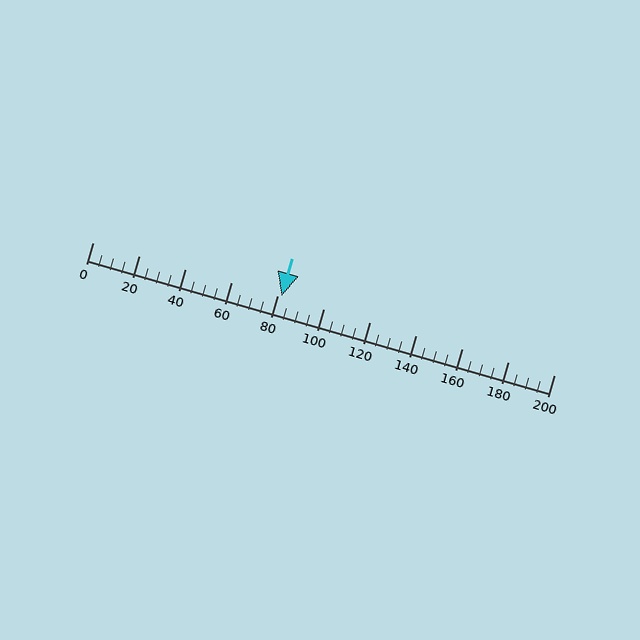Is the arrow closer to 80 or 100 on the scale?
The arrow is closer to 80.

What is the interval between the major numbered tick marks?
The major tick marks are spaced 20 units apart.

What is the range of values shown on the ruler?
The ruler shows values from 0 to 200.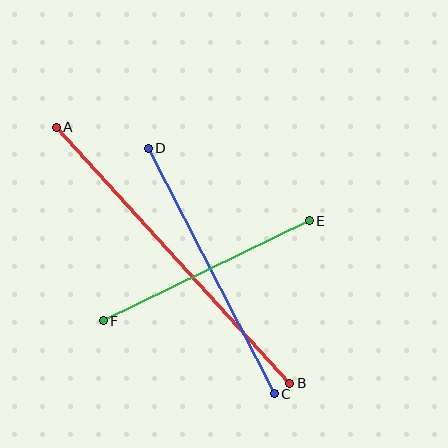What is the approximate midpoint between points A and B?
The midpoint is at approximately (173, 255) pixels.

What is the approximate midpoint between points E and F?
The midpoint is at approximately (206, 271) pixels.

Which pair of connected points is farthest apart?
Points A and B are farthest apart.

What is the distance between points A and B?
The distance is approximately 346 pixels.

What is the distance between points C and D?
The distance is approximately 276 pixels.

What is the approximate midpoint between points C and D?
The midpoint is at approximately (211, 271) pixels.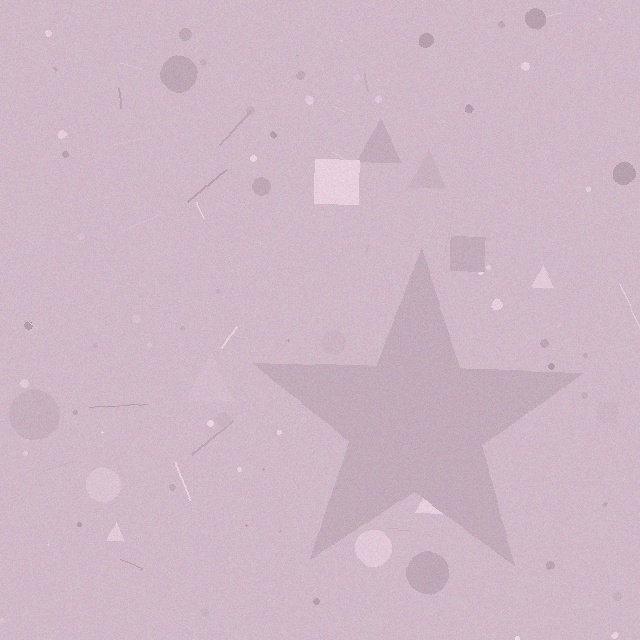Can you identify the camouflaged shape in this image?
The camouflaged shape is a star.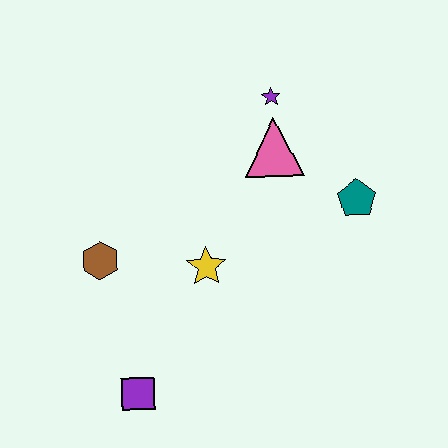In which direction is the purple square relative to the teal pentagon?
The purple square is to the left of the teal pentagon.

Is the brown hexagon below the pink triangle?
Yes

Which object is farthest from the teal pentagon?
The purple square is farthest from the teal pentagon.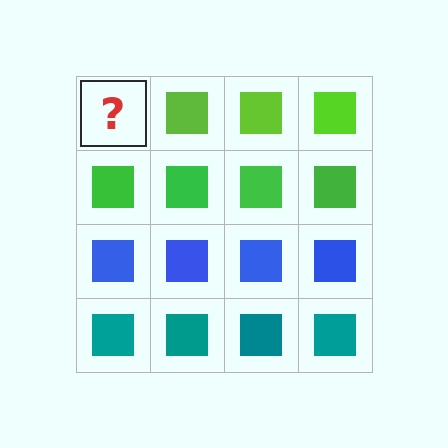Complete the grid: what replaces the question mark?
The question mark should be replaced with a lime square.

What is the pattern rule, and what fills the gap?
The rule is that each row has a consistent color. The gap should be filled with a lime square.